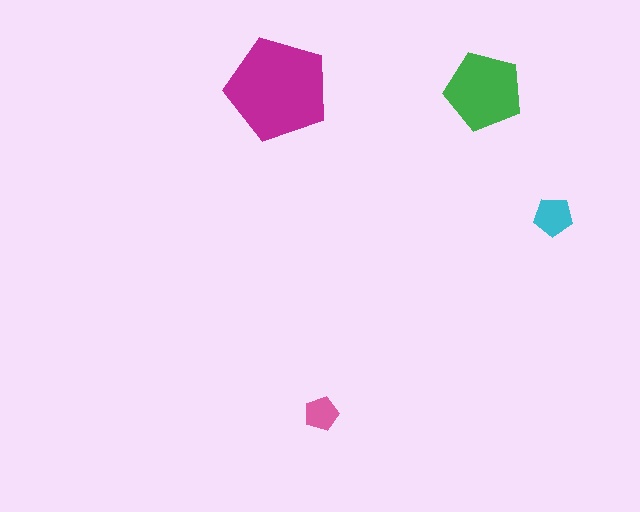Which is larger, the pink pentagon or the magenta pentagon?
The magenta one.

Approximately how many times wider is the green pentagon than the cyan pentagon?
About 2 times wider.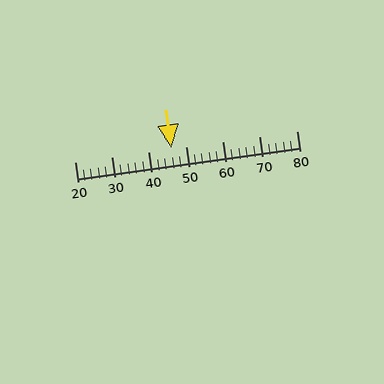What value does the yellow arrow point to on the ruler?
The yellow arrow points to approximately 46.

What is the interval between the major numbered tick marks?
The major tick marks are spaced 10 units apart.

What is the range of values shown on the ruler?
The ruler shows values from 20 to 80.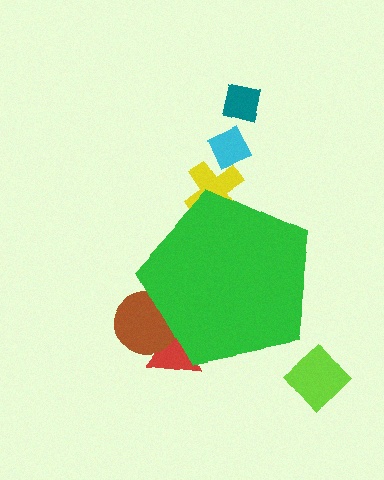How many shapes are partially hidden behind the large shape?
3 shapes are partially hidden.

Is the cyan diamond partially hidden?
No, the cyan diamond is fully visible.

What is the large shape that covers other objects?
A green pentagon.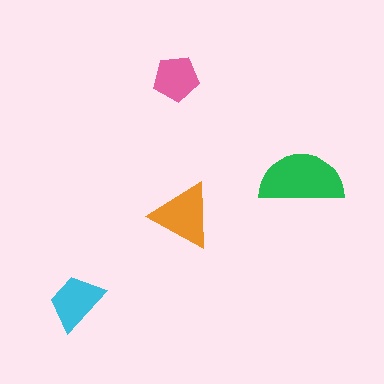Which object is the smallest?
The pink pentagon.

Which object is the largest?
The green semicircle.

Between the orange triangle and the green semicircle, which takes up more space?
The green semicircle.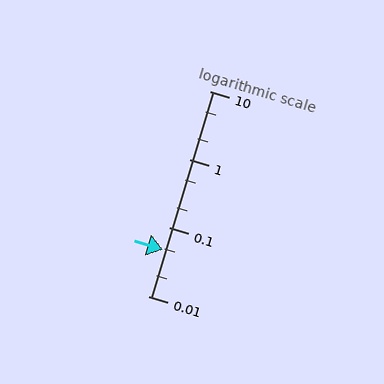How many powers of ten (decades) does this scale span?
The scale spans 3 decades, from 0.01 to 10.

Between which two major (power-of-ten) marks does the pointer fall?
The pointer is between 0.01 and 0.1.